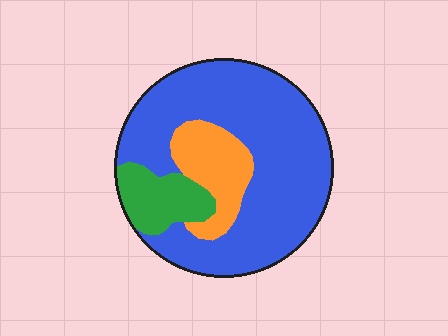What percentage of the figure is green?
Green covers roughly 15% of the figure.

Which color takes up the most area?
Blue, at roughly 70%.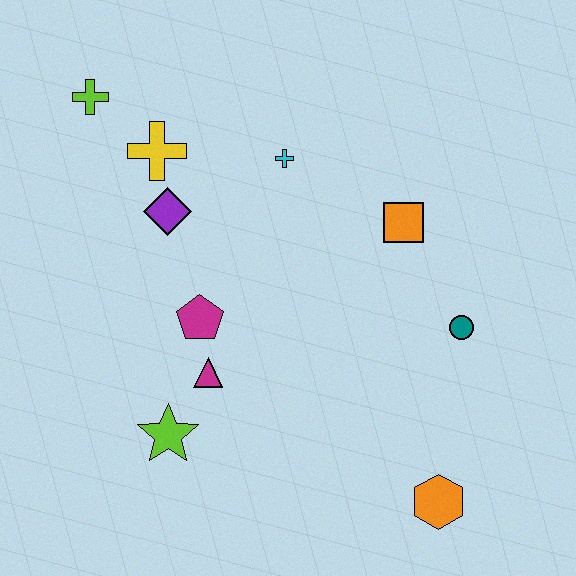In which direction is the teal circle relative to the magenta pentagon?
The teal circle is to the right of the magenta pentagon.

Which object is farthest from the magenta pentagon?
The orange hexagon is farthest from the magenta pentagon.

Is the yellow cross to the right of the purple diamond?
No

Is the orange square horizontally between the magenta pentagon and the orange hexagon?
Yes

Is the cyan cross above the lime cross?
No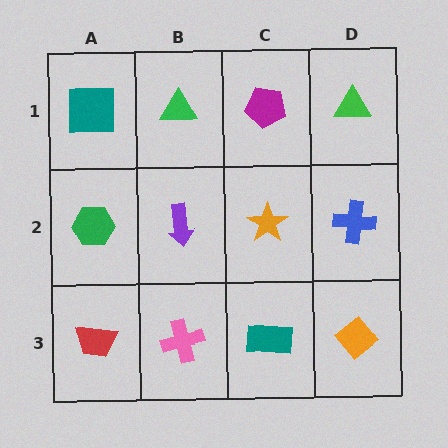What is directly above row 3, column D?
A blue cross.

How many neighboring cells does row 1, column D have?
2.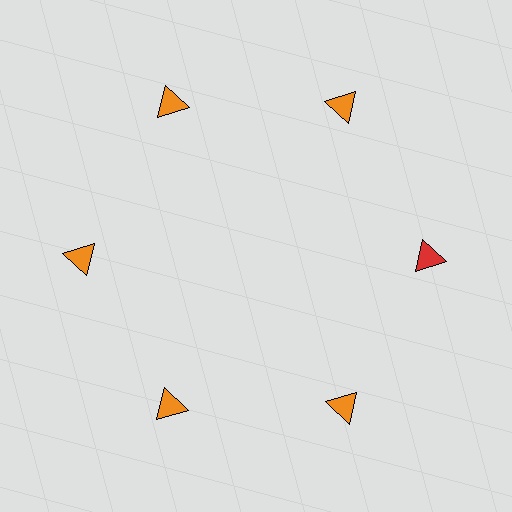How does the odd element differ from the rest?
It has a different color: red instead of orange.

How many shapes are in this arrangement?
There are 6 shapes arranged in a ring pattern.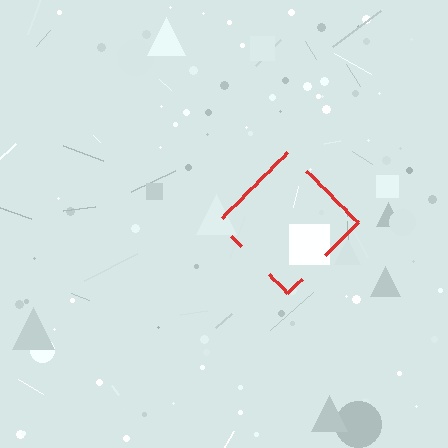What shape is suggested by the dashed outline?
The dashed outline suggests a diamond.